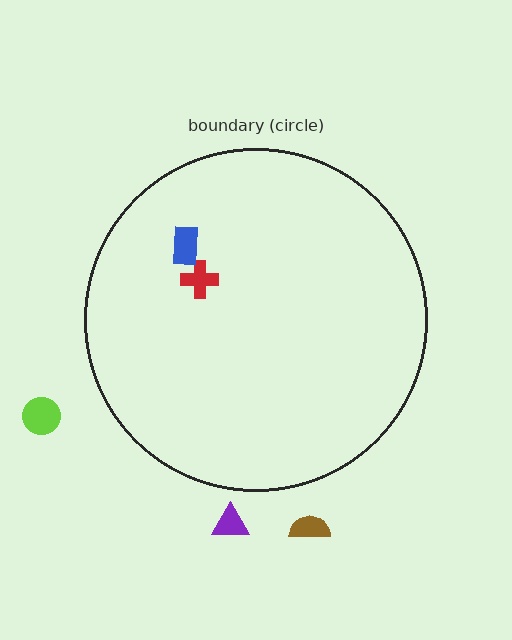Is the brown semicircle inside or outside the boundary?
Outside.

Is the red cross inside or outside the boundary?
Inside.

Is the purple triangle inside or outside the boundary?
Outside.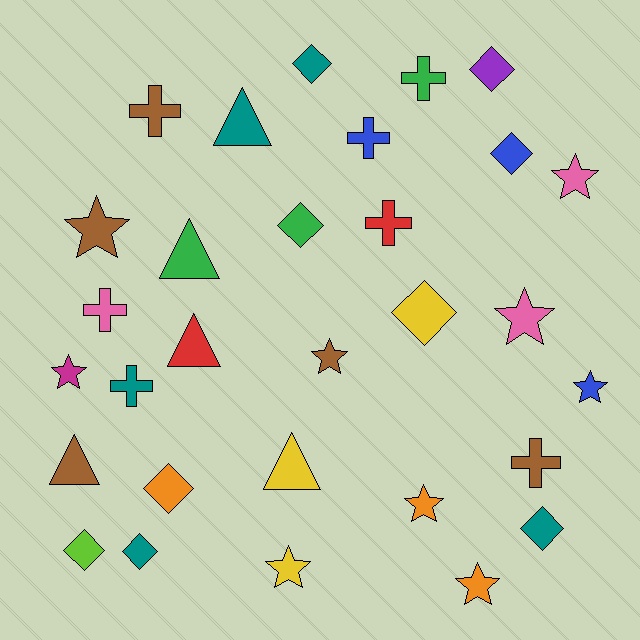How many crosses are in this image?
There are 7 crosses.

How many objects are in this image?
There are 30 objects.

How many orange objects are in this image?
There are 3 orange objects.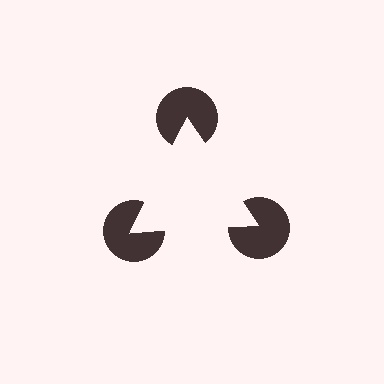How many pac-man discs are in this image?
There are 3 — one at each vertex of the illusory triangle.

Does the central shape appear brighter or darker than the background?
It typically appears slightly brighter than the background, even though no actual brightness change is drawn.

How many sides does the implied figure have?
3 sides.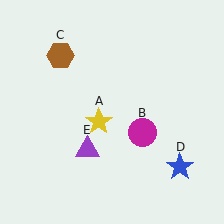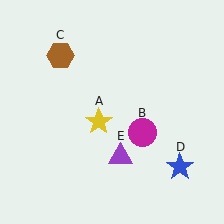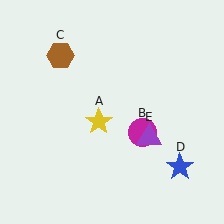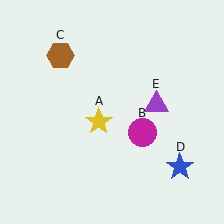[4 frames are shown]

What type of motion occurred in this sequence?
The purple triangle (object E) rotated counterclockwise around the center of the scene.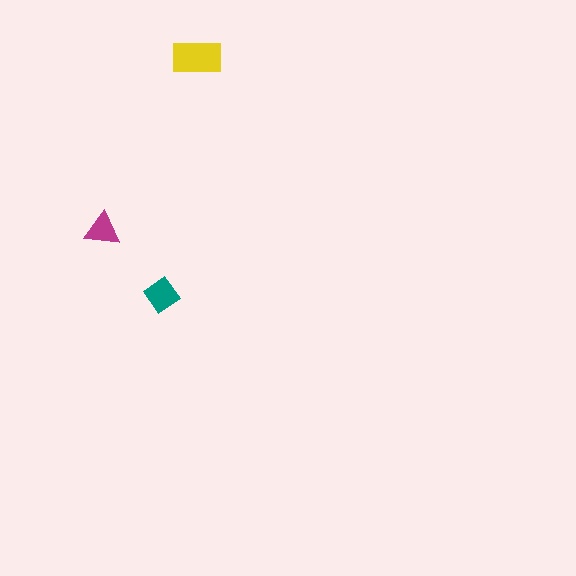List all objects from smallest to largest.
The magenta triangle, the teal diamond, the yellow rectangle.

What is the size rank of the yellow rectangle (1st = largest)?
1st.